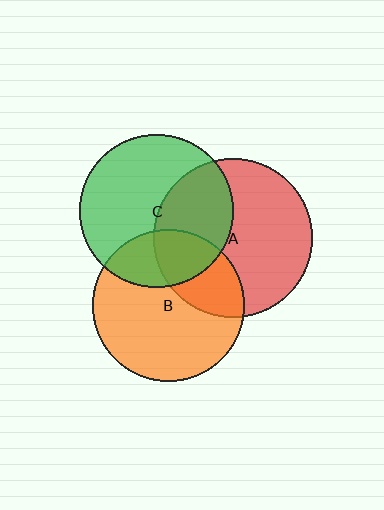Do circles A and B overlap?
Yes.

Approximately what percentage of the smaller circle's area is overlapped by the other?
Approximately 30%.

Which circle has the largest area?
Circle A (red).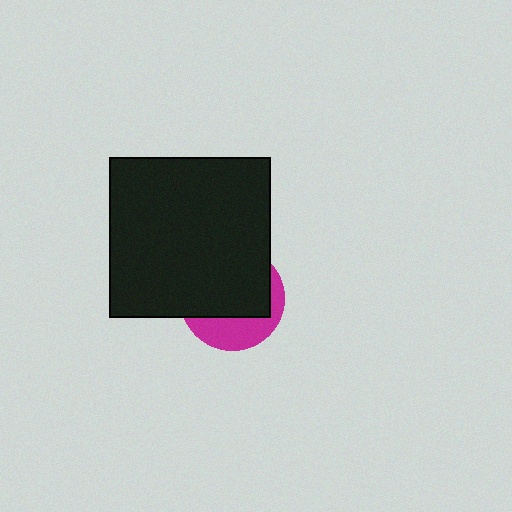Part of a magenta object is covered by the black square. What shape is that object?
It is a circle.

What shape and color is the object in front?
The object in front is a black square.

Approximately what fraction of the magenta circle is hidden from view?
Roughly 66% of the magenta circle is hidden behind the black square.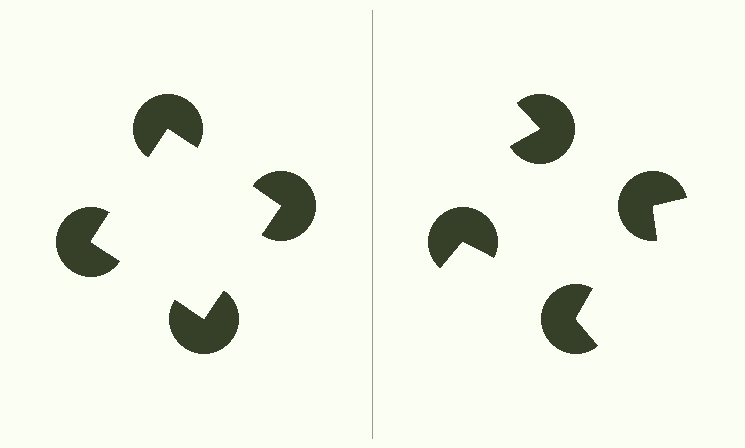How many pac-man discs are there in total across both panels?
8 — 4 on each side.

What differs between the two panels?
The pac-man discs are positioned identically on both sides; only the wedge orientations differ. On the left they align to a square; on the right they are misaligned.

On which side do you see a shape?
An illusory square appears on the left side. On the right side the wedge cuts are rotated, so no coherent shape forms.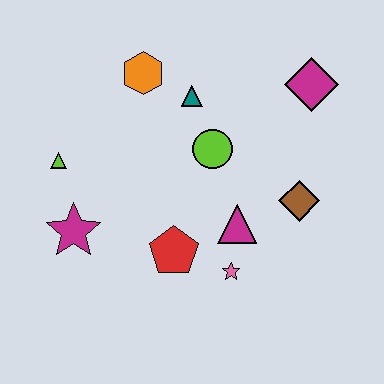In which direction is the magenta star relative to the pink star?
The magenta star is to the left of the pink star.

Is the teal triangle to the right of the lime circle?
No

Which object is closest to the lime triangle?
The magenta star is closest to the lime triangle.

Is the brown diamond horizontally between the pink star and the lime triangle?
No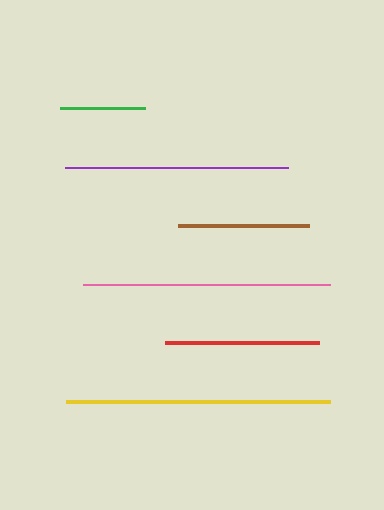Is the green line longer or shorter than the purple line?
The purple line is longer than the green line.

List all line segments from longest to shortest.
From longest to shortest: yellow, pink, purple, red, brown, green.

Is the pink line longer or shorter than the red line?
The pink line is longer than the red line.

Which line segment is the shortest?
The green line is the shortest at approximately 85 pixels.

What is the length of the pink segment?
The pink segment is approximately 247 pixels long.